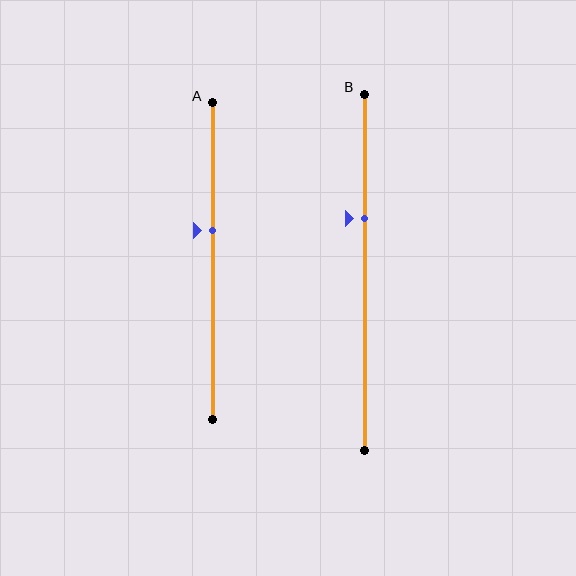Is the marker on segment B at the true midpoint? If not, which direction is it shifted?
No, the marker on segment B is shifted upward by about 15% of the segment length.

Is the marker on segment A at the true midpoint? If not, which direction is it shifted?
No, the marker on segment A is shifted upward by about 10% of the segment length.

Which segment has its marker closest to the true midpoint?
Segment A has its marker closest to the true midpoint.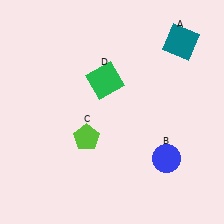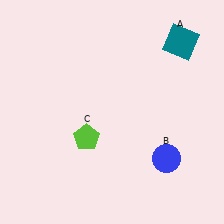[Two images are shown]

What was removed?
The green square (D) was removed in Image 2.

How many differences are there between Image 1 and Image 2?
There is 1 difference between the two images.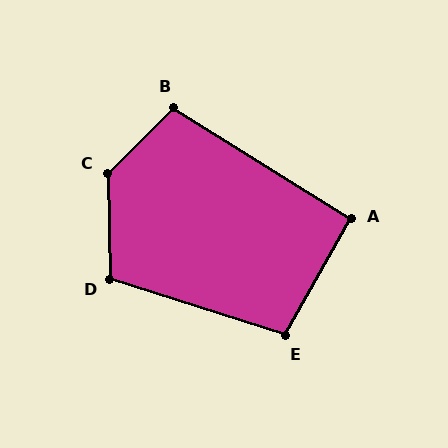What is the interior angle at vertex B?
Approximately 103 degrees (obtuse).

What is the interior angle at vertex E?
Approximately 102 degrees (obtuse).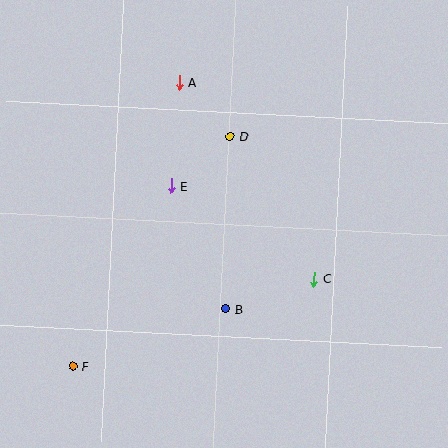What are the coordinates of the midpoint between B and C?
The midpoint between B and C is at (270, 294).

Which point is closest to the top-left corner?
Point A is closest to the top-left corner.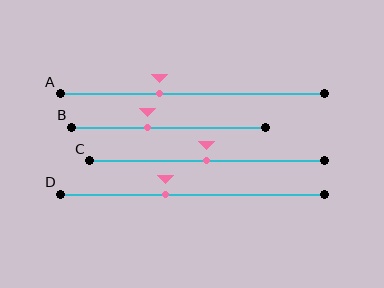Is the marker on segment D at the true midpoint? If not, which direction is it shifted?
No, the marker on segment D is shifted to the left by about 10% of the segment length.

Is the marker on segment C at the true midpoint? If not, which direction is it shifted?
Yes, the marker on segment C is at the true midpoint.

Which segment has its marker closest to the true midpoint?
Segment C has its marker closest to the true midpoint.